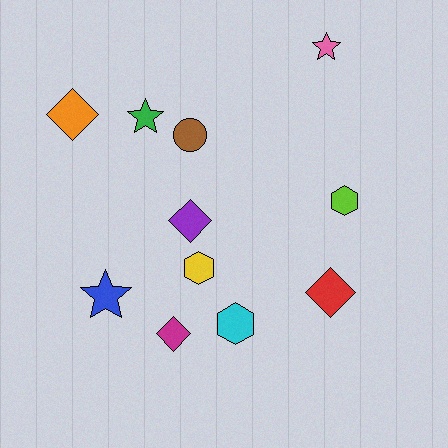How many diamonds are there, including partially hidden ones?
There are 4 diamonds.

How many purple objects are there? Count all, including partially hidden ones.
There is 1 purple object.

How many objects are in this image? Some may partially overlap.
There are 11 objects.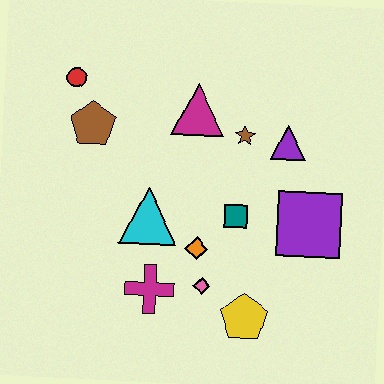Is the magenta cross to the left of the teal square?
Yes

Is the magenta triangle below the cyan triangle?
No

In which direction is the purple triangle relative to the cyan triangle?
The purple triangle is to the right of the cyan triangle.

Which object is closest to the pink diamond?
The orange diamond is closest to the pink diamond.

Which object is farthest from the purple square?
The red circle is farthest from the purple square.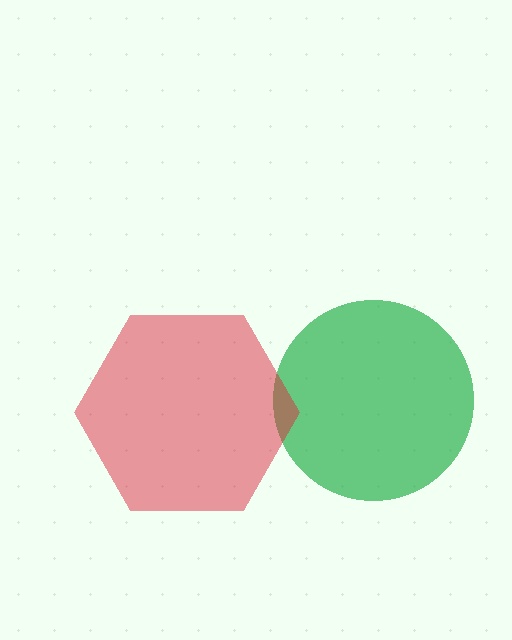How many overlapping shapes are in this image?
There are 2 overlapping shapes in the image.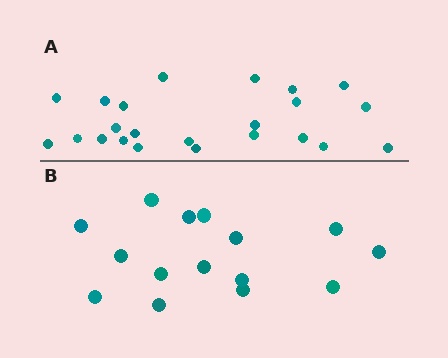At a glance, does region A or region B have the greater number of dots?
Region A (the top region) has more dots.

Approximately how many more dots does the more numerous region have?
Region A has roughly 8 or so more dots than region B.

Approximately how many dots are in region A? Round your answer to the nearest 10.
About 20 dots. (The exact count is 23, which rounds to 20.)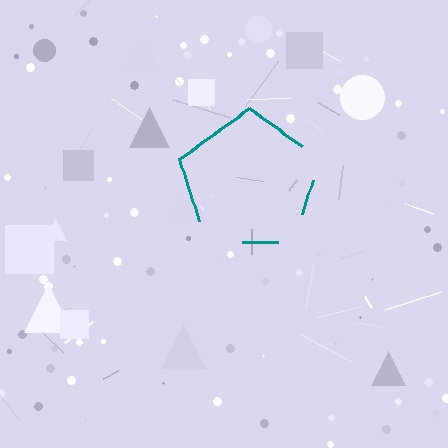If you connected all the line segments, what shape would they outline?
They would outline a pentagon.